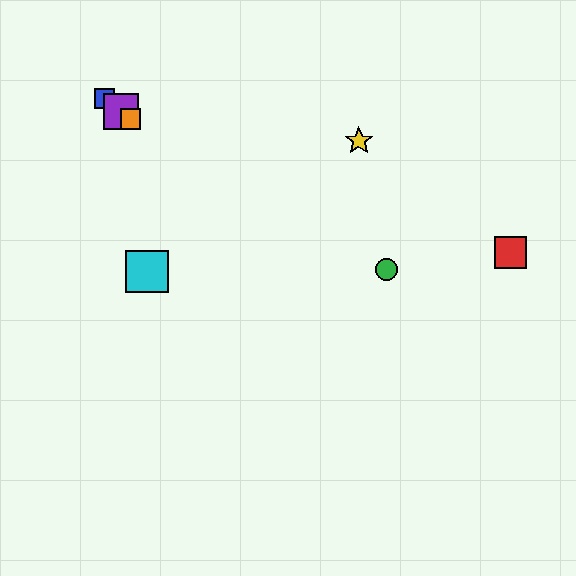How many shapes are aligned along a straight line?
3 shapes (the blue square, the purple square, the orange square) are aligned along a straight line.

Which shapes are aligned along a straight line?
The blue square, the purple square, the orange square are aligned along a straight line.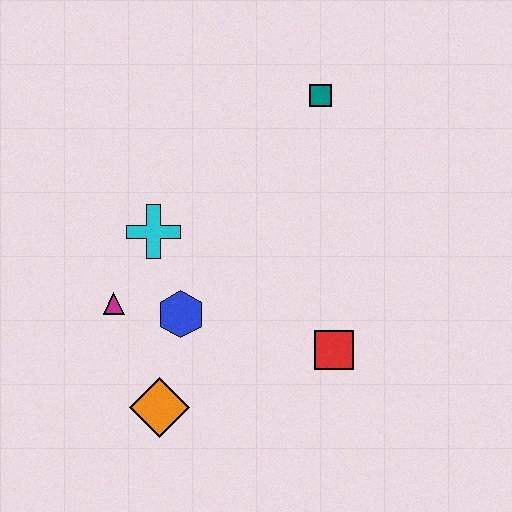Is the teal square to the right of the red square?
No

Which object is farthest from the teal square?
The orange diamond is farthest from the teal square.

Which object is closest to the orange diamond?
The blue hexagon is closest to the orange diamond.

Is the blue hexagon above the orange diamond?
Yes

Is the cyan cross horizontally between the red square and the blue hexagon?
No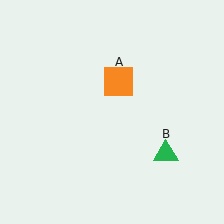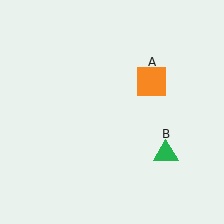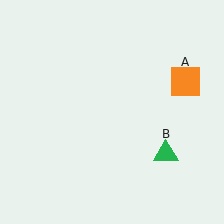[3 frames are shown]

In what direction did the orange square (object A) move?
The orange square (object A) moved right.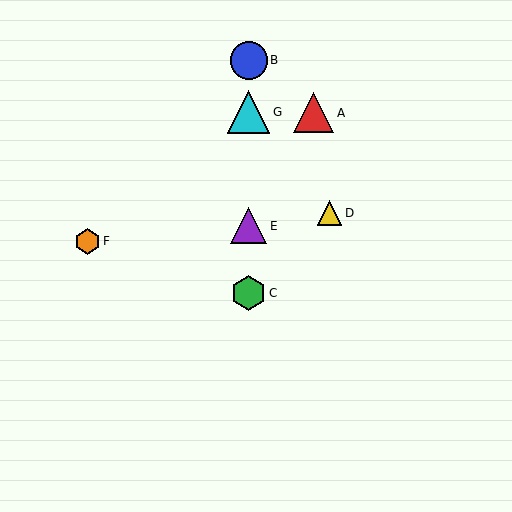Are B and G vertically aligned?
Yes, both are at x≈249.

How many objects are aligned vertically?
4 objects (B, C, E, G) are aligned vertically.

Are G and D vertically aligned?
No, G is at x≈249 and D is at x≈329.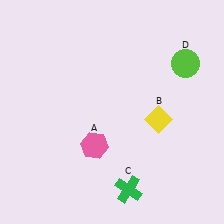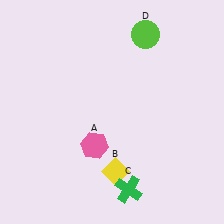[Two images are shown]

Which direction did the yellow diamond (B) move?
The yellow diamond (B) moved down.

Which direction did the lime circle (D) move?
The lime circle (D) moved left.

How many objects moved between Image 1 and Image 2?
2 objects moved between the two images.